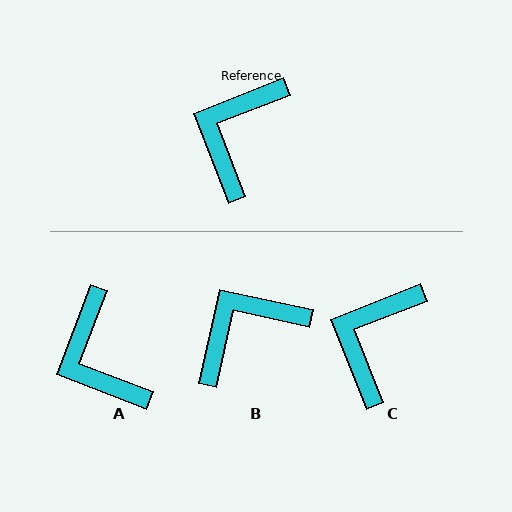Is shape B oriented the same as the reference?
No, it is off by about 34 degrees.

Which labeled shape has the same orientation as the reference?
C.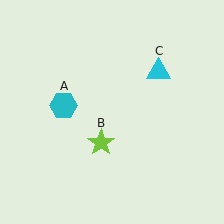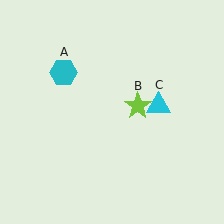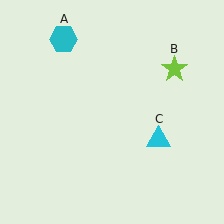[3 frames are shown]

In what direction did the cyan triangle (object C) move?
The cyan triangle (object C) moved down.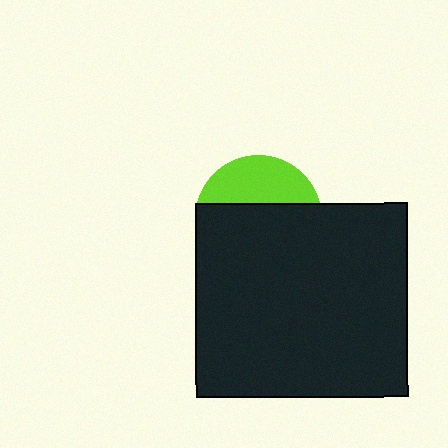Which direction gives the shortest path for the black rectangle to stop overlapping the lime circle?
Moving down gives the shortest separation.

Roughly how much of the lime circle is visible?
A small part of it is visible (roughly 35%).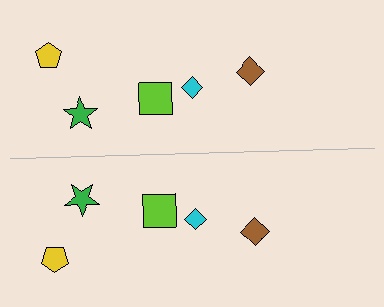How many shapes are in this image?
There are 10 shapes in this image.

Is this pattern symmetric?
Yes, this pattern has bilateral (reflection) symmetry.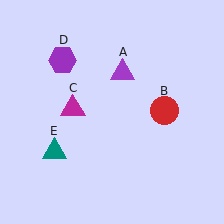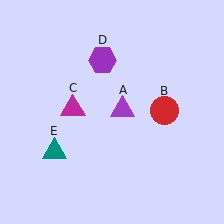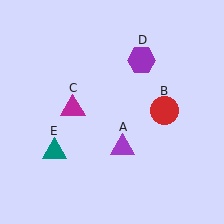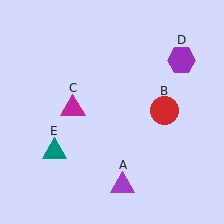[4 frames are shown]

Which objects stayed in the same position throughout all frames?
Red circle (object B) and magenta triangle (object C) and teal triangle (object E) remained stationary.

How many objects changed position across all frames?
2 objects changed position: purple triangle (object A), purple hexagon (object D).